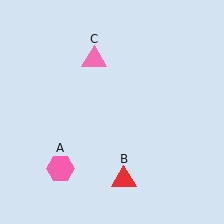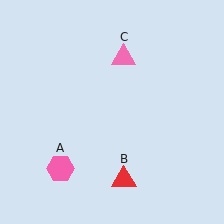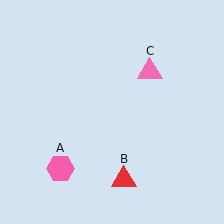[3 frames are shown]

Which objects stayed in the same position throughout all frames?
Pink hexagon (object A) and red triangle (object B) remained stationary.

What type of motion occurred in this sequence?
The pink triangle (object C) rotated clockwise around the center of the scene.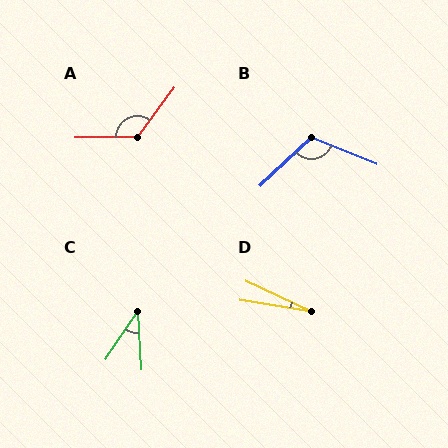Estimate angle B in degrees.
Approximately 115 degrees.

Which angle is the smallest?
D, at approximately 16 degrees.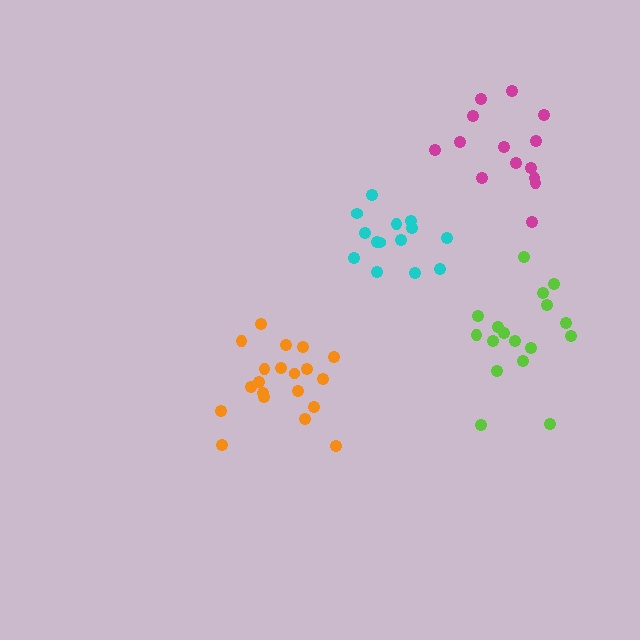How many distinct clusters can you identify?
There are 4 distinct clusters.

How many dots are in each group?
Group 1: 20 dots, Group 2: 14 dots, Group 3: 14 dots, Group 4: 17 dots (65 total).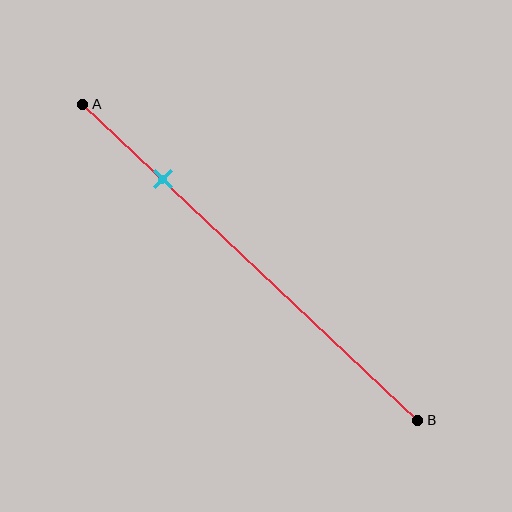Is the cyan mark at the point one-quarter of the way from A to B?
Yes, the mark is approximately at the one-quarter point.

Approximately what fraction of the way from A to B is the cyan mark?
The cyan mark is approximately 25% of the way from A to B.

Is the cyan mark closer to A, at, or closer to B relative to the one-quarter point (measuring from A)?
The cyan mark is approximately at the one-quarter point of segment AB.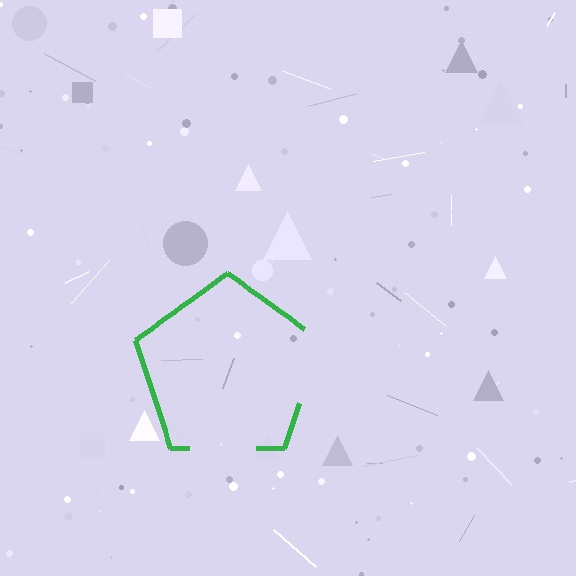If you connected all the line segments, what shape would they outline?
They would outline a pentagon.